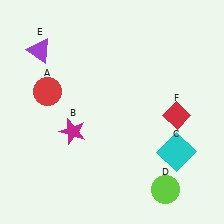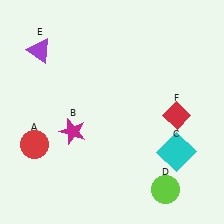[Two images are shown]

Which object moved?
The red circle (A) moved down.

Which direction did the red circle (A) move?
The red circle (A) moved down.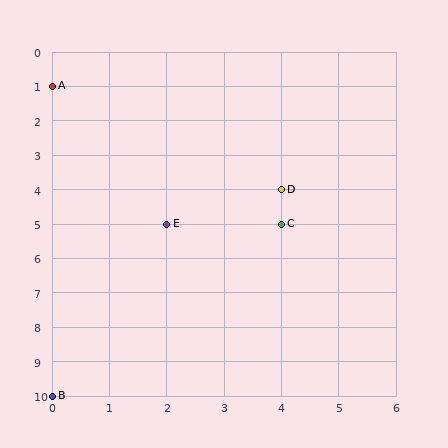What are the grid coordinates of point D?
Point D is at grid coordinates (4, 4).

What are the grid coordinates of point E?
Point E is at grid coordinates (2, 5).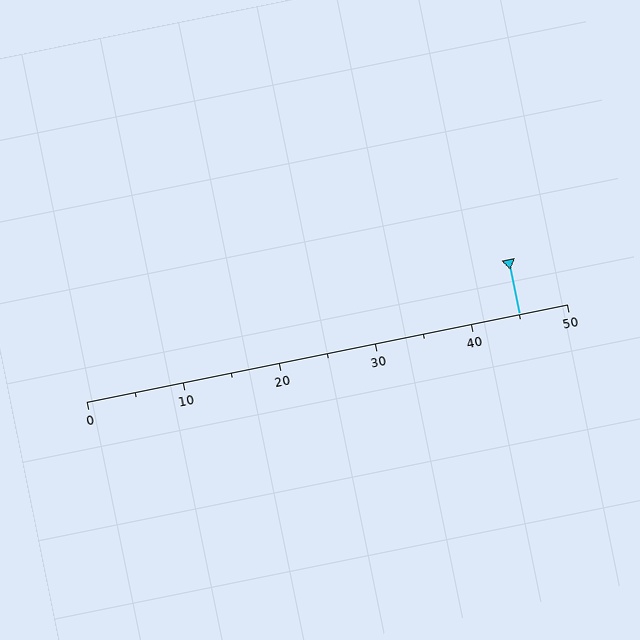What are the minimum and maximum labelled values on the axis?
The axis runs from 0 to 50.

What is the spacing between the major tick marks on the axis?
The major ticks are spaced 10 apart.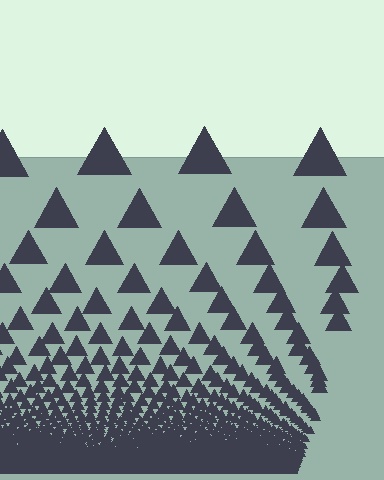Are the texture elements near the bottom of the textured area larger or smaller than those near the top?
Smaller. The gradient is inverted — elements near the bottom are smaller and denser.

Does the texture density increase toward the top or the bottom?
Density increases toward the bottom.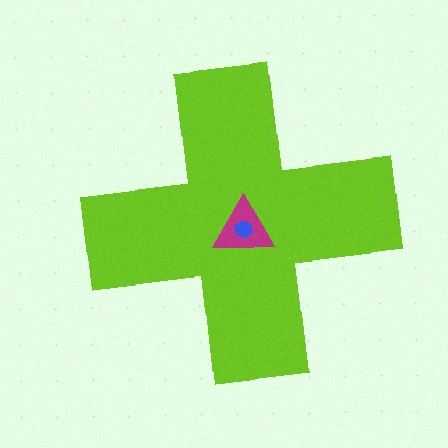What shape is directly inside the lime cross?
The magenta triangle.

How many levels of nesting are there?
3.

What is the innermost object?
The blue hexagon.